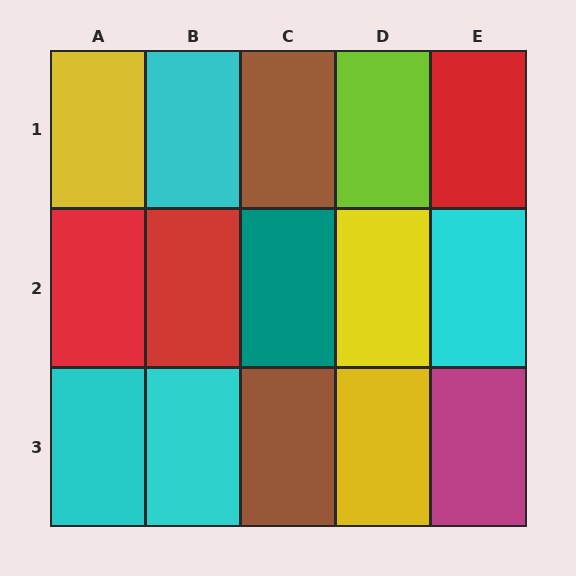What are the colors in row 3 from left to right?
Cyan, cyan, brown, yellow, magenta.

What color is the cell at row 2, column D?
Yellow.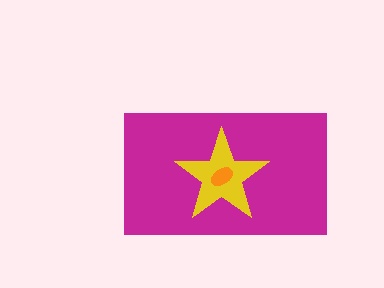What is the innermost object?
The orange ellipse.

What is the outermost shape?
The magenta rectangle.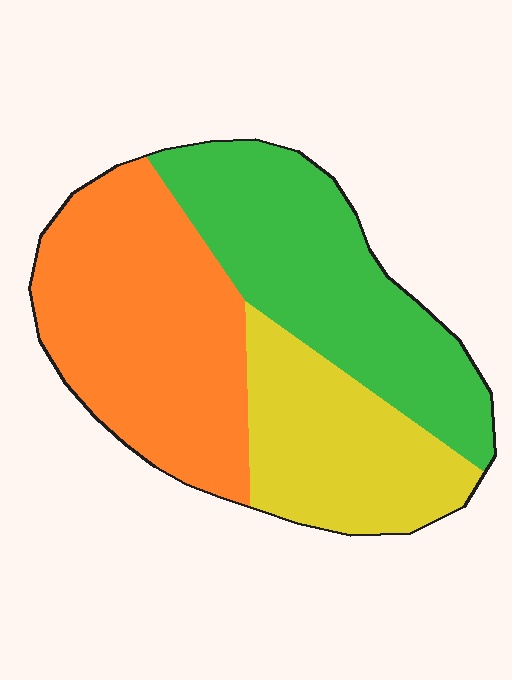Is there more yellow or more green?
Green.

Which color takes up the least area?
Yellow, at roughly 25%.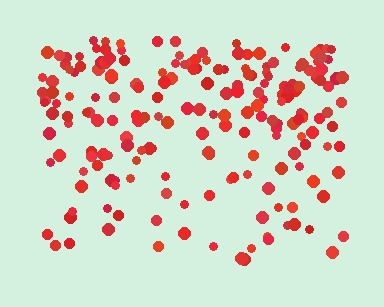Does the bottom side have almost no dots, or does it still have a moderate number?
Still a moderate number, just noticeably fewer than the top.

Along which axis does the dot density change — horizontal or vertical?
Vertical.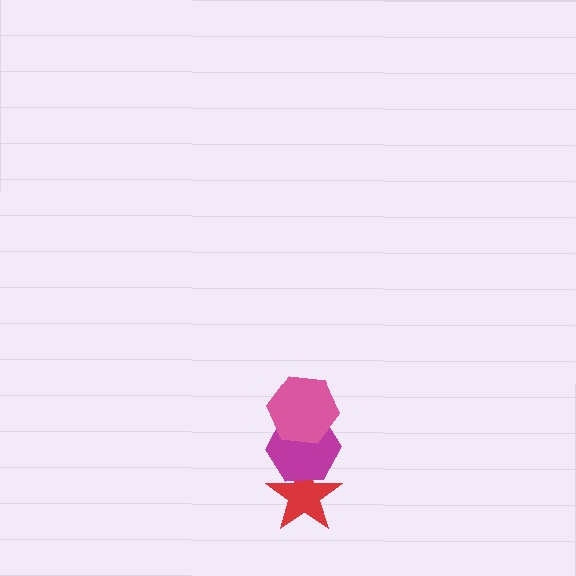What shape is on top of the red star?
The magenta hexagon is on top of the red star.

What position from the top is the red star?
The red star is 3rd from the top.